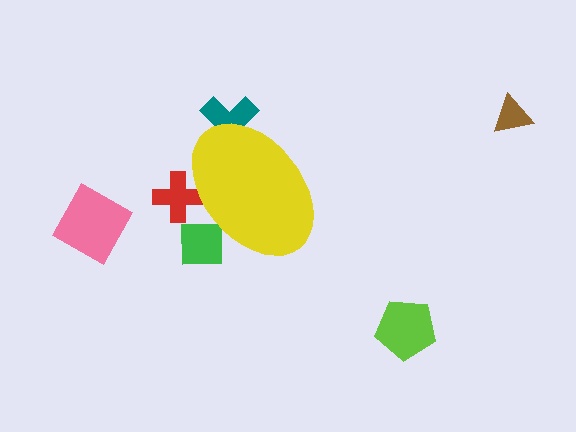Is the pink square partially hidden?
No, the pink square is fully visible.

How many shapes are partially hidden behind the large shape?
3 shapes are partially hidden.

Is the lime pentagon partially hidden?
No, the lime pentagon is fully visible.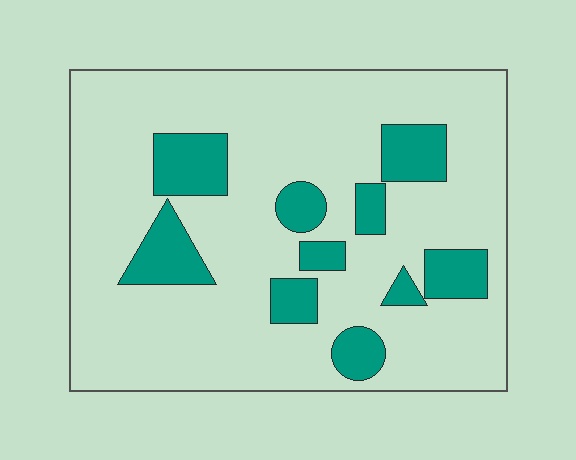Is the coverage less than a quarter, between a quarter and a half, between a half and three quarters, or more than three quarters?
Less than a quarter.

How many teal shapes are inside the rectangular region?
10.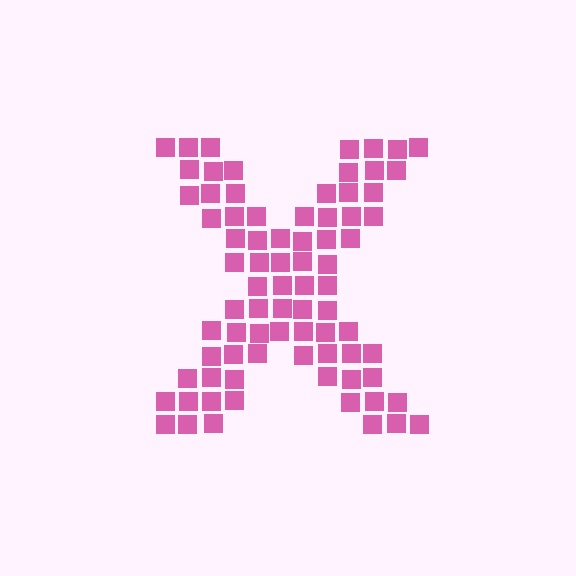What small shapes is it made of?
It is made of small squares.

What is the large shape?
The large shape is the letter X.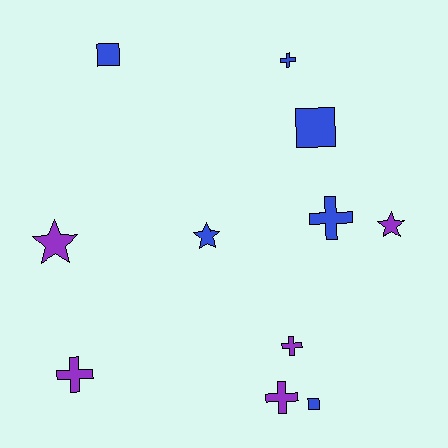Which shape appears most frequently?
Cross, with 5 objects.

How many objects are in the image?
There are 11 objects.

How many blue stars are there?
There is 1 blue star.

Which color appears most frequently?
Blue, with 6 objects.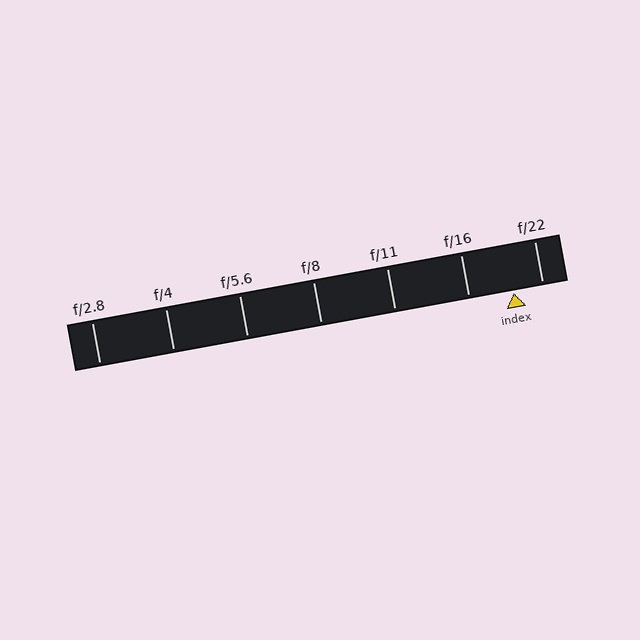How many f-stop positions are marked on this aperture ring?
There are 7 f-stop positions marked.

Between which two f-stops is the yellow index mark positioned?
The index mark is between f/16 and f/22.